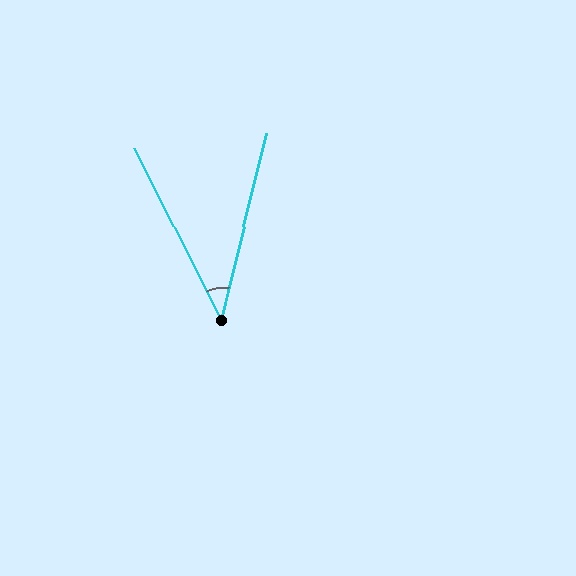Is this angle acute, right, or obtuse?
It is acute.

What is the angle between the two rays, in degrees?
Approximately 40 degrees.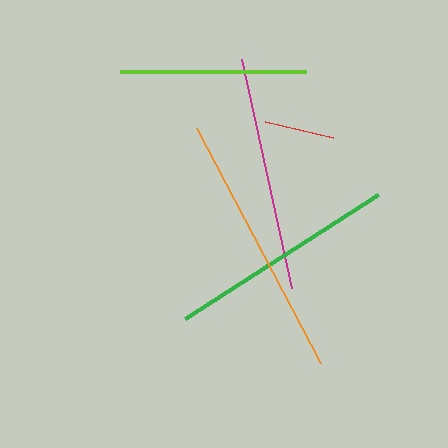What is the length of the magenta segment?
The magenta segment is approximately 234 pixels long.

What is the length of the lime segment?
The lime segment is approximately 187 pixels long.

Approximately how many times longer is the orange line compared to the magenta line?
The orange line is approximately 1.1 times the length of the magenta line.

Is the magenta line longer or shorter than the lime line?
The magenta line is longer than the lime line.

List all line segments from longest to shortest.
From longest to shortest: orange, magenta, green, lime, red.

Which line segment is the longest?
The orange line is the longest at approximately 266 pixels.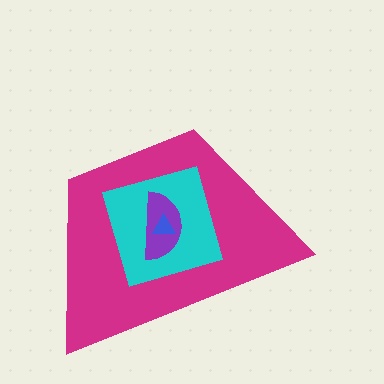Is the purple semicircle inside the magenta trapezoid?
Yes.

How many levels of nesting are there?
4.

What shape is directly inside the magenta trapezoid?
The cyan diamond.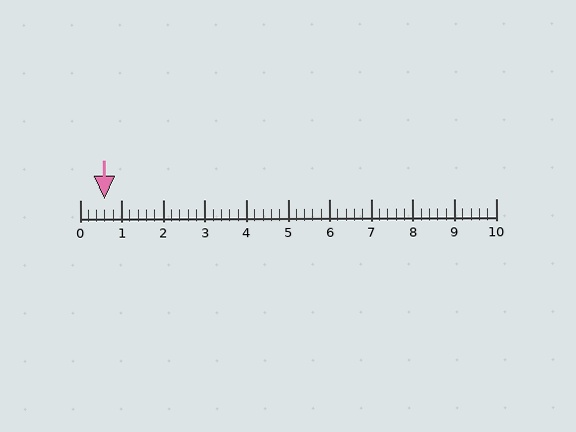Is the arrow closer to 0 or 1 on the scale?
The arrow is closer to 1.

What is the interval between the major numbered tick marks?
The major tick marks are spaced 1 units apart.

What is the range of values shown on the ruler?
The ruler shows values from 0 to 10.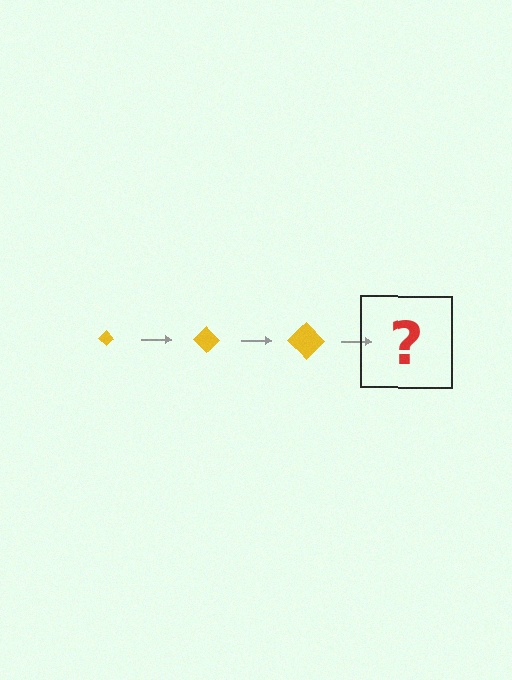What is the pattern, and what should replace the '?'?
The pattern is that the diamond gets progressively larger each step. The '?' should be a yellow diamond, larger than the previous one.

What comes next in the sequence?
The next element should be a yellow diamond, larger than the previous one.